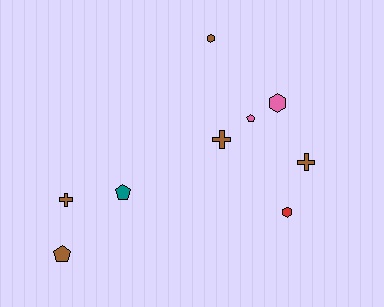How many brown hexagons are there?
There is 1 brown hexagon.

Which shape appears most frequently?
Pentagon, with 3 objects.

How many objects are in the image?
There are 9 objects.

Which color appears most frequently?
Brown, with 5 objects.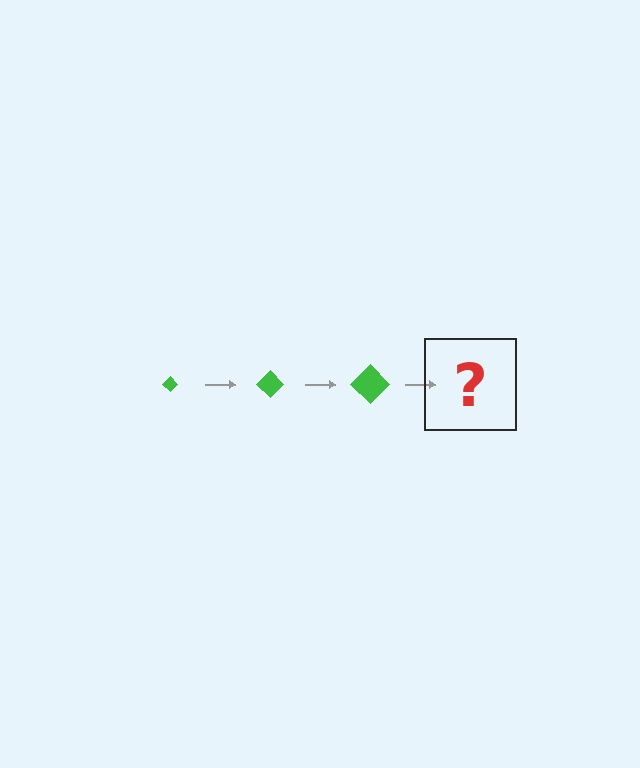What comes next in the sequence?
The next element should be a green diamond, larger than the previous one.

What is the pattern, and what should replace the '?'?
The pattern is that the diamond gets progressively larger each step. The '?' should be a green diamond, larger than the previous one.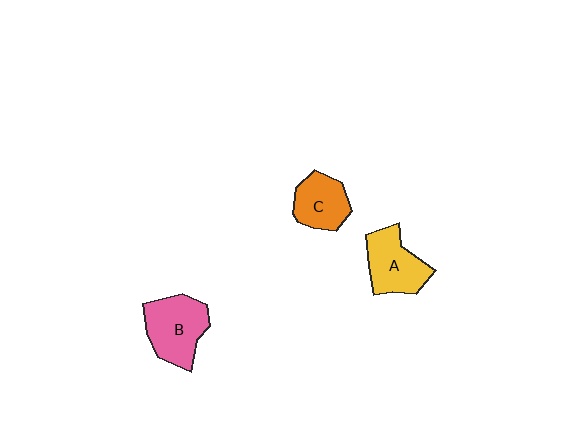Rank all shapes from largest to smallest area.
From largest to smallest: B (pink), A (yellow), C (orange).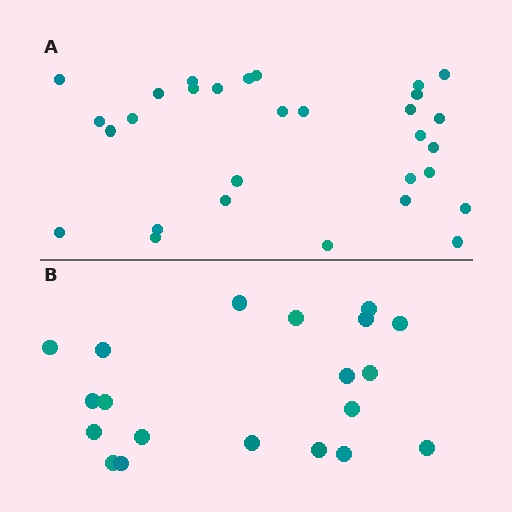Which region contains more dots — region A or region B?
Region A (the top region) has more dots.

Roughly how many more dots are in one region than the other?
Region A has roughly 10 or so more dots than region B.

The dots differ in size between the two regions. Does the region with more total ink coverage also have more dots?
No. Region B has more total ink coverage because its dots are larger, but region A actually contains more individual dots. Total area can be misleading — the number of items is what matters here.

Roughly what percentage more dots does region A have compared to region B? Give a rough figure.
About 50% more.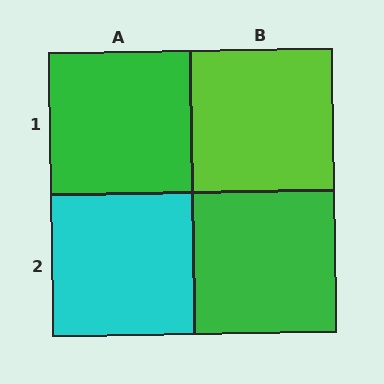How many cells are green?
2 cells are green.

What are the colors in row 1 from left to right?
Green, lime.